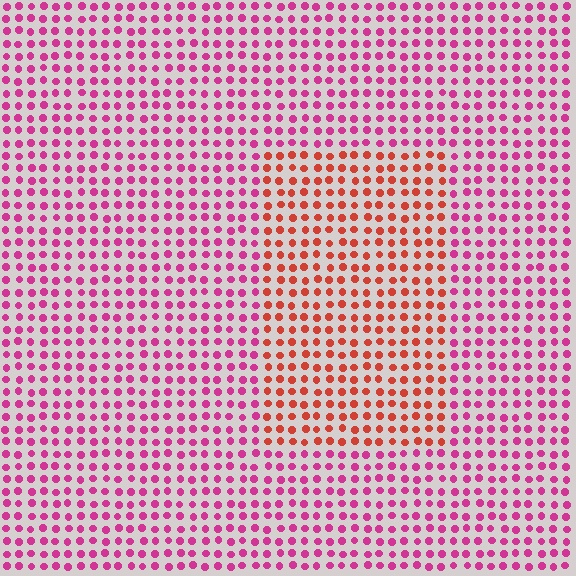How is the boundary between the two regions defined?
The boundary is defined purely by a slight shift in hue (about 41 degrees). Spacing, size, and orientation are identical on both sides.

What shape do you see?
I see a rectangle.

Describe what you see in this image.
The image is filled with small magenta elements in a uniform arrangement. A rectangle-shaped region is visible where the elements are tinted to a slightly different hue, forming a subtle color boundary.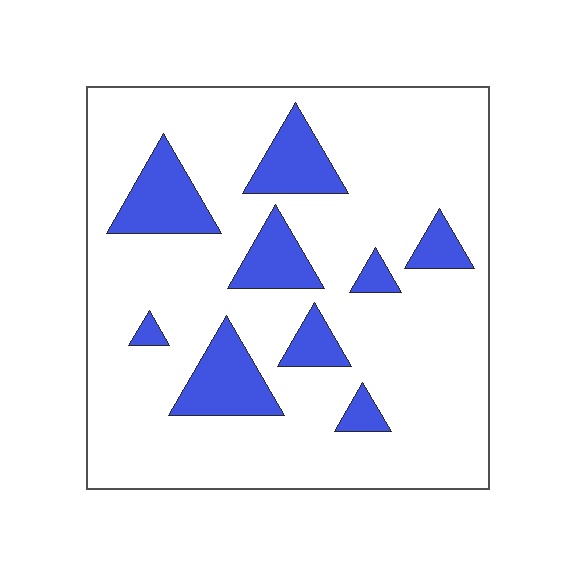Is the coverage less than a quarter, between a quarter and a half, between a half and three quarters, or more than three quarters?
Less than a quarter.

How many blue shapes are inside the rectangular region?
9.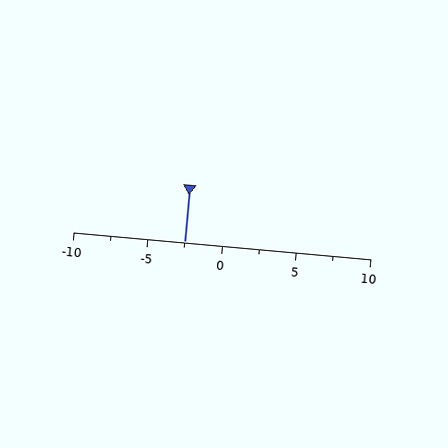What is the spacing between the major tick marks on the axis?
The major ticks are spaced 5 apart.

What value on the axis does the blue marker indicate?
The marker indicates approximately -2.5.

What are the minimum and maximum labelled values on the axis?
The axis runs from -10 to 10.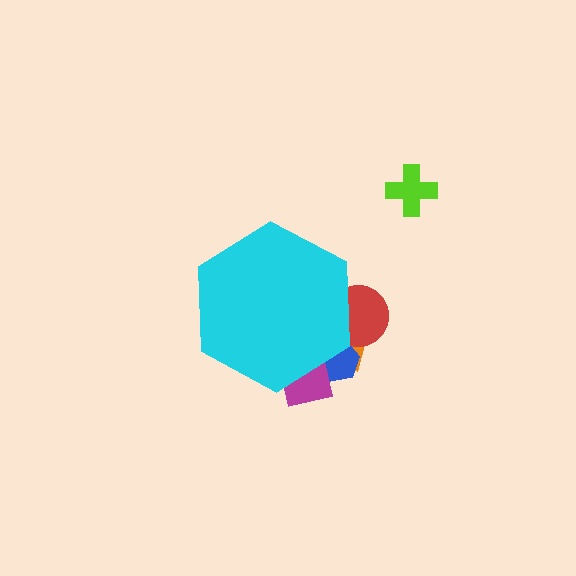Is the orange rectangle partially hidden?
Yes, the orange rectangle is partially hidden behind the cyan hexagon.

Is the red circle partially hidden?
Yes, the red circle is partially hidden behind the cyan hexagon.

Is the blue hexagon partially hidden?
Yes, the blue hexagon is partially hidden behind the cyan hexagon.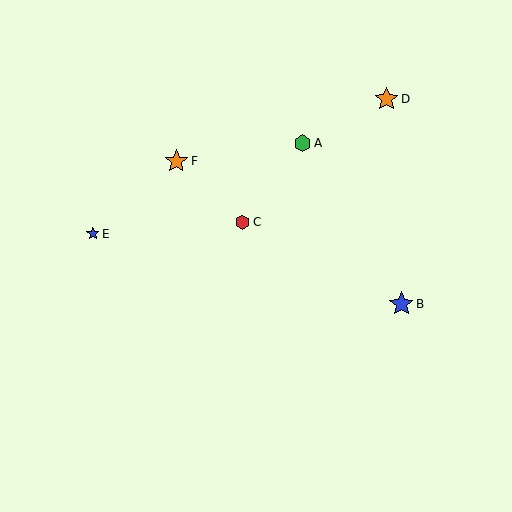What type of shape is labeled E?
Shape E is a blue star.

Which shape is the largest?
The blue star (labeled B) is the largest.